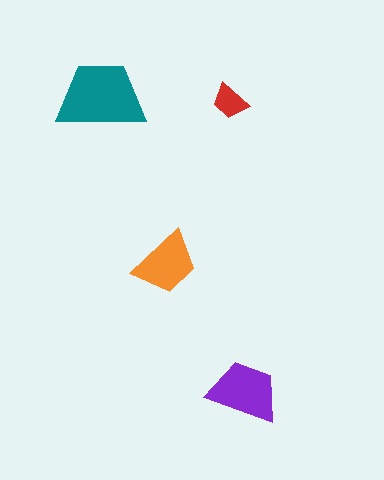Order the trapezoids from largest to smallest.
the teal one, the purple one, the orange one, the red one.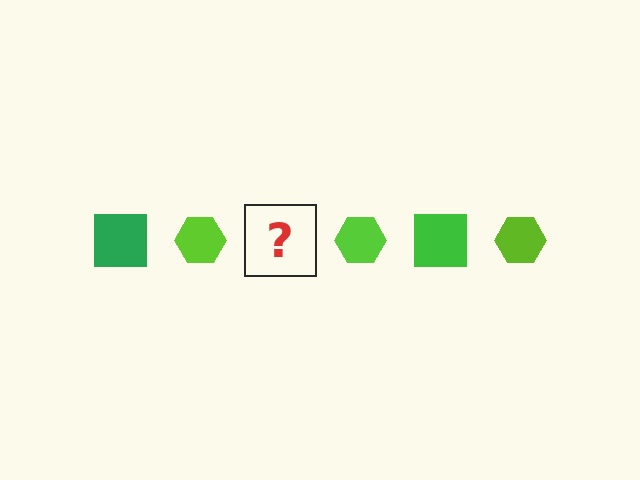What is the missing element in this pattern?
The missing element is a green square.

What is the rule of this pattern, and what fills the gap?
The rule is that the pattern alternates between green square and lime hexagon. The gap should be filled with a green square.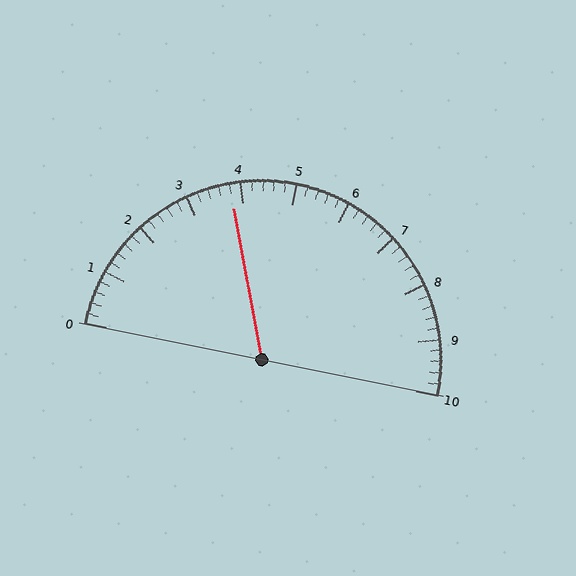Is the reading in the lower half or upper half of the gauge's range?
The reading is in the lower half of the range (0 to 10).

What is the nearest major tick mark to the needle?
The nearest major tick mark is 4.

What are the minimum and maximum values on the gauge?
The gauge ranges from 0 to 10.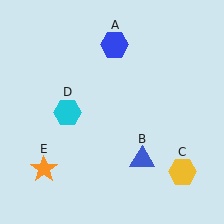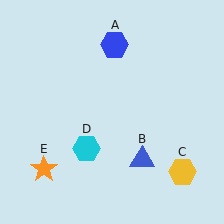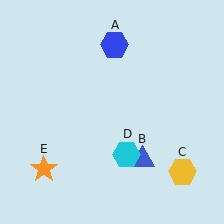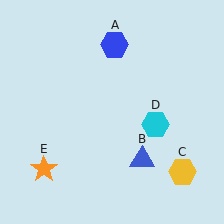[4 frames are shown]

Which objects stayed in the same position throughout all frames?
Blue hexagon (object A) and blue triangle (object B) and yellow hexagon (object C) and orange star (object E) remained stationary.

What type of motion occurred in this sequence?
The cyan hexagon (object D) rotated counterclockwise around the center of the scene.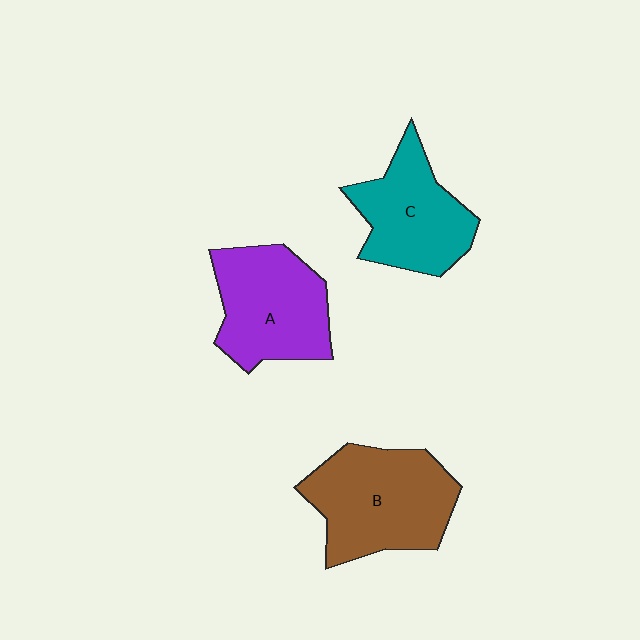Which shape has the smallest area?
Shape C (teal).